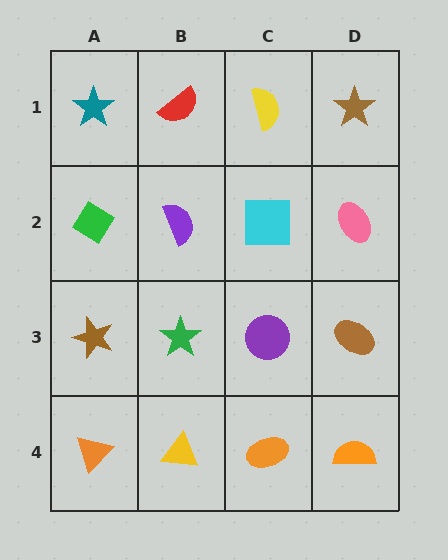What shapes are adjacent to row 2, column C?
A yellow semicircle (row 1, column C), a purple circle (row 3, column C), a purple semicircle (row 2, column B), a pink ellipse (row 2, column D).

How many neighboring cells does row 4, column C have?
3.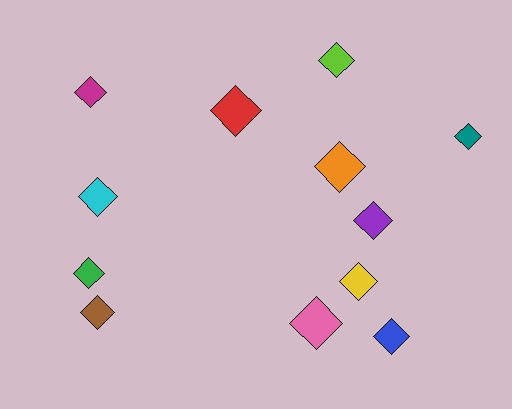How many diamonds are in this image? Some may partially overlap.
There are 12 diamonds.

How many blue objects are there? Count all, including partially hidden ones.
There is 1 blue object.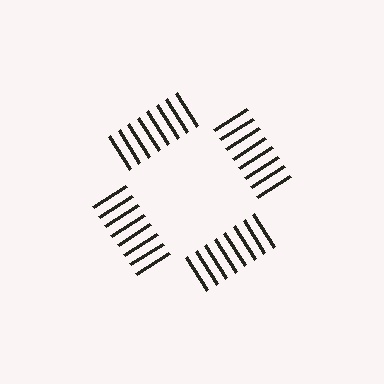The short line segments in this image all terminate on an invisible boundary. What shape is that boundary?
An illusory square — the line segments terminate on its edges but no continuous stroke is drawn.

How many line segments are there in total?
32 — 8 along each of the 4 edges.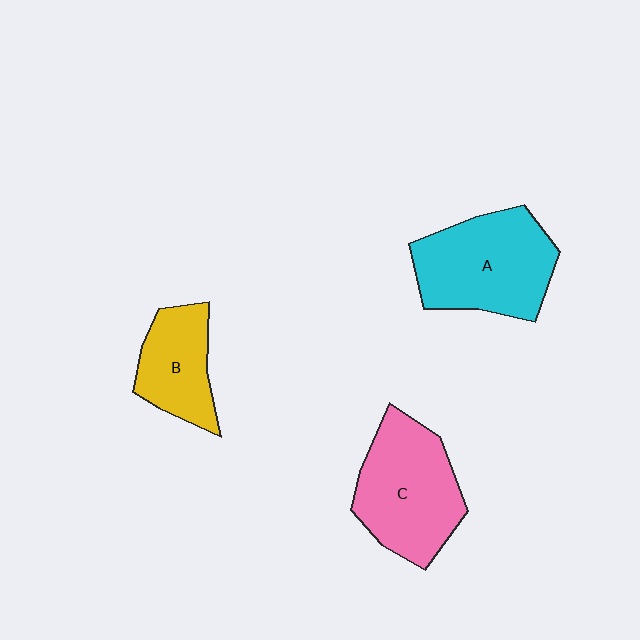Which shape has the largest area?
Shape A (cyan).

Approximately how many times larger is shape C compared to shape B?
Approximately 1.6 times.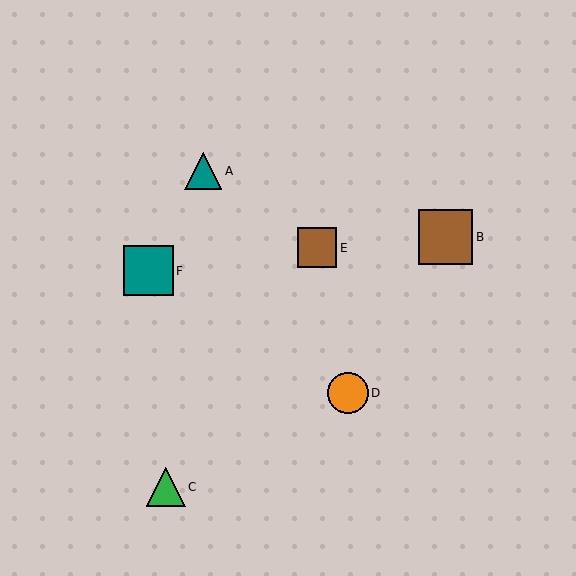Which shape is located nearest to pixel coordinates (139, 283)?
The teal square (labeled F) at (148, 271) is nearest to that location.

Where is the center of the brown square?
The center of the brown square is at (317, 248).